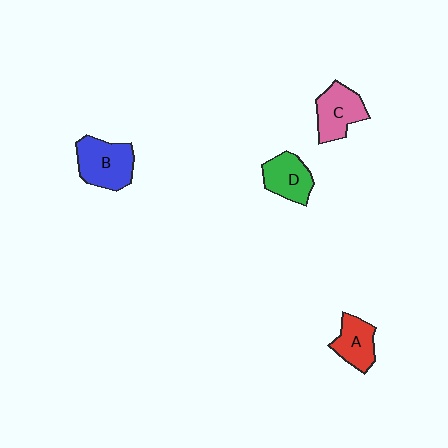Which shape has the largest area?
Shape B (blue).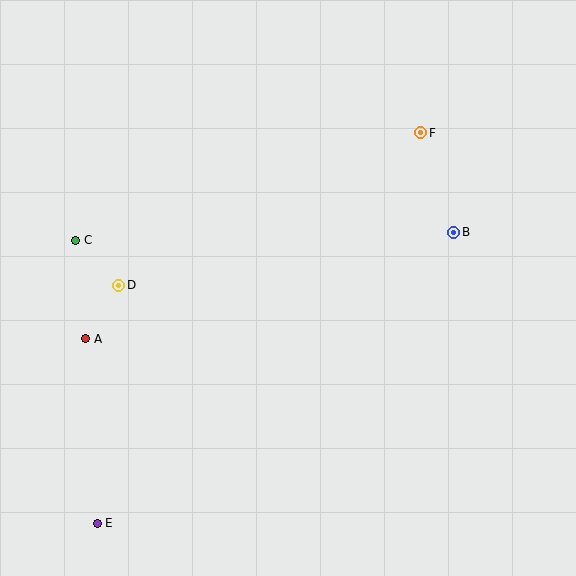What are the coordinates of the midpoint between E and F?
The midpoint between E and F is at (259, 328).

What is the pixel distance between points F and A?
The distance between F and A is 393 pixels.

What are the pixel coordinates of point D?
Point D is at (119, 285).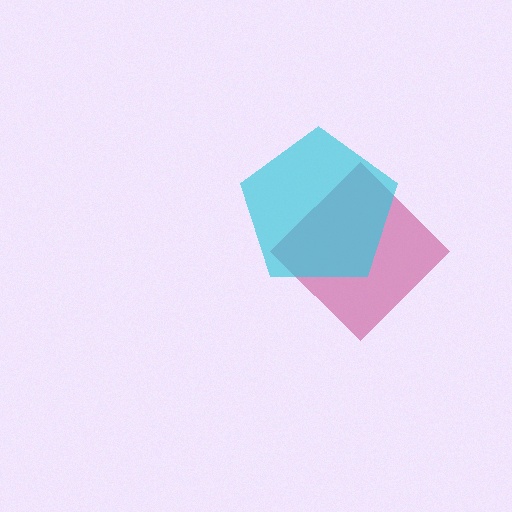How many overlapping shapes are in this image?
There are 2 overlapping shapes in the image.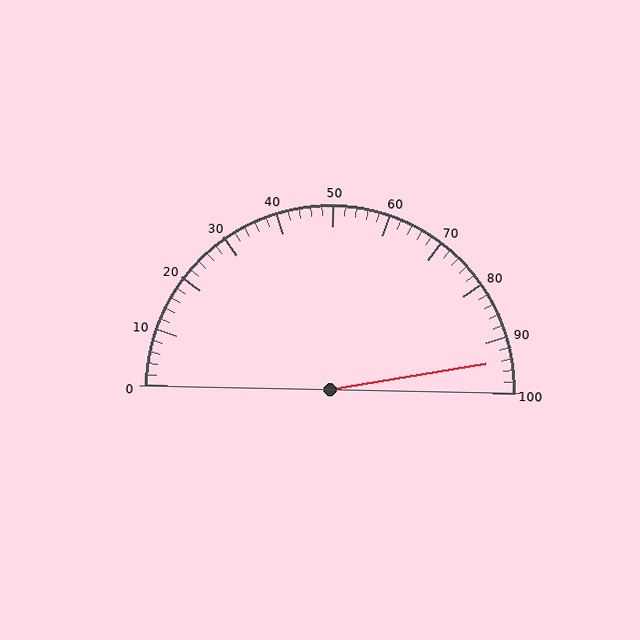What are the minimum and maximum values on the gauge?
The gauge ranges from 0 to 100.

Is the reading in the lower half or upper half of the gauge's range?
The reading is in the upper half of the range (0 to 100).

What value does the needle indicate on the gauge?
The needle indicates approximately 94.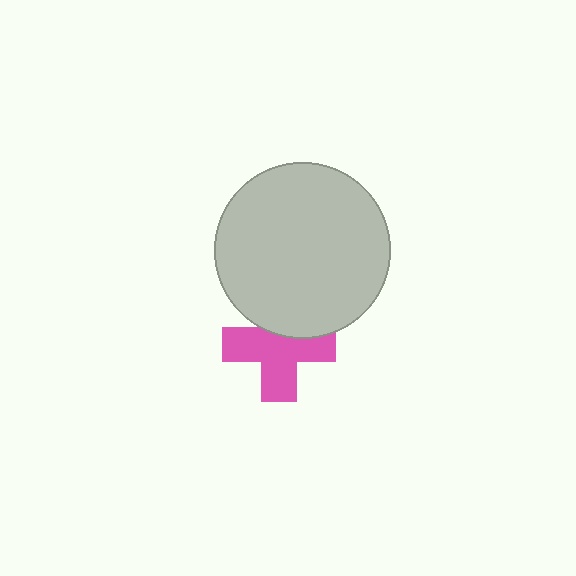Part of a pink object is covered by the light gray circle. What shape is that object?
It is a cross.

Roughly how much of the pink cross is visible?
Most of it is visible (roughly 69%).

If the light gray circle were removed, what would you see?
You would see the complete pink cross.